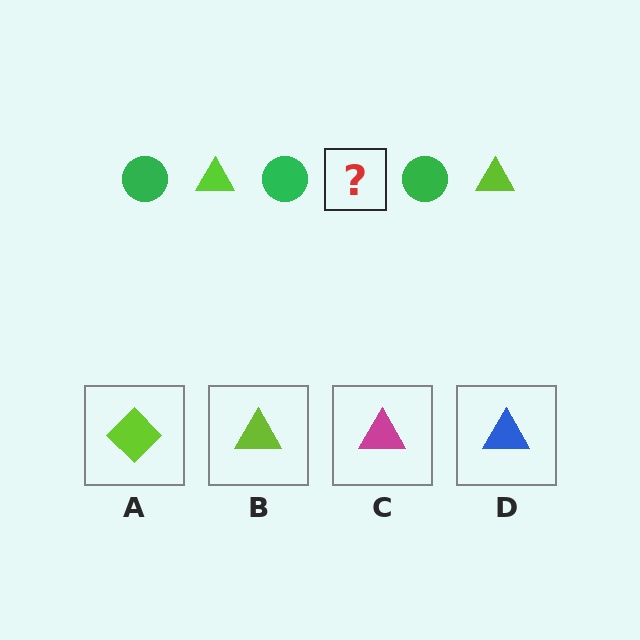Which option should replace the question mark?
Option B.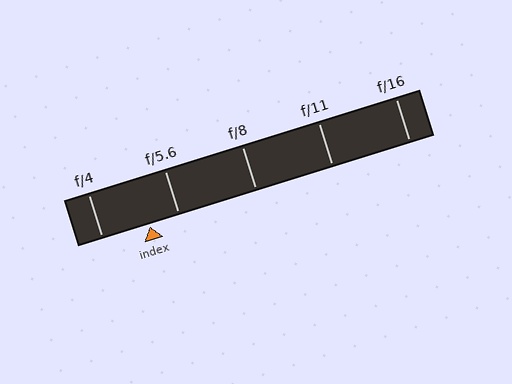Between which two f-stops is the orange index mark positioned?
The index mark is between f/4 and f/5.6.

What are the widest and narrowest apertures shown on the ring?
The widest aperture shown is f/4 and the narrowest is f/16.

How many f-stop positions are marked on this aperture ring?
There are 5 f-stop positions marked.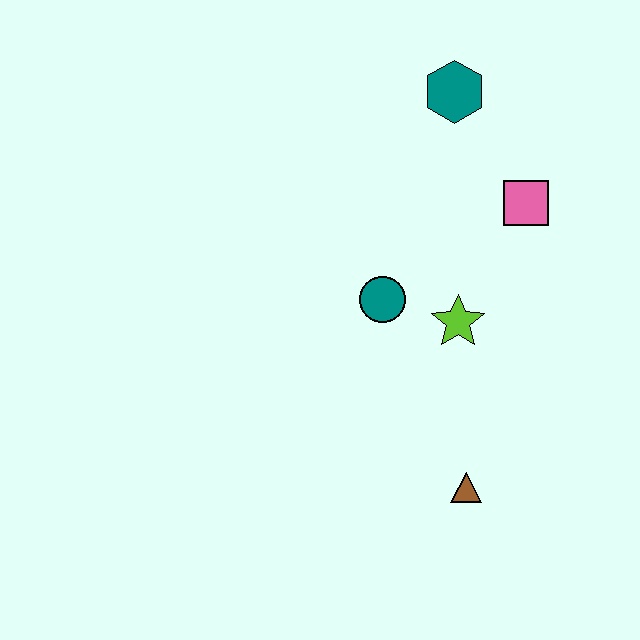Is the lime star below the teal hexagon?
Yes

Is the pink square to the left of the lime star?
No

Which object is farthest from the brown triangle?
The teal hexagon is farthest from the brown triangle.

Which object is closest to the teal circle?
The lime star is closest to the teal circle.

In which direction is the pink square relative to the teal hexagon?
The pink square is below the teal hexagon.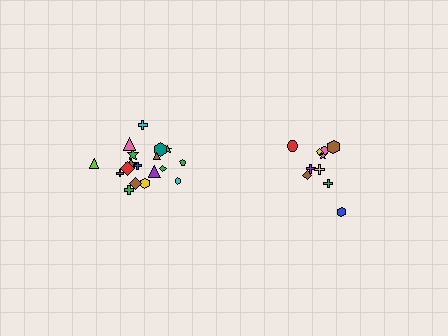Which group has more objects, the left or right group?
The left group.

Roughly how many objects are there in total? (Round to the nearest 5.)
Roughly 30 objects in total.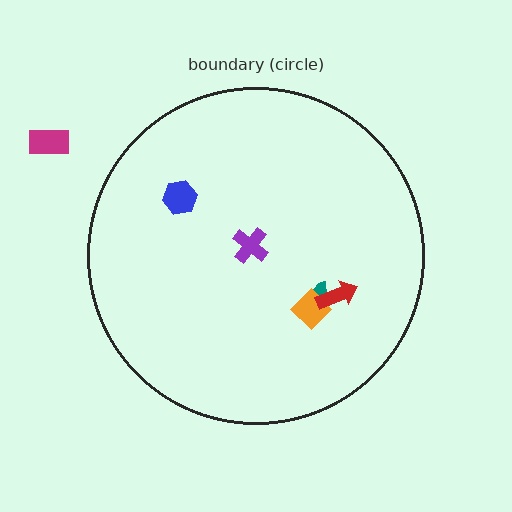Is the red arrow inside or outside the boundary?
Inside.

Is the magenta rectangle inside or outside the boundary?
Outside.